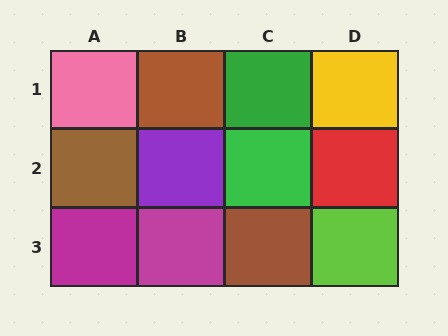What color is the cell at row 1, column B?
Brown.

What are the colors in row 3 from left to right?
Magenta, magenta, brown, lime.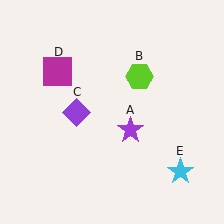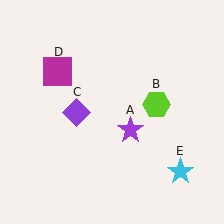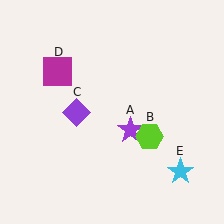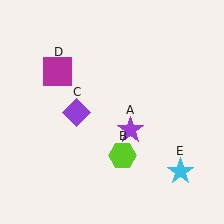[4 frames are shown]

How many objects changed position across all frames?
1 object changed position: lime hexagon (object B).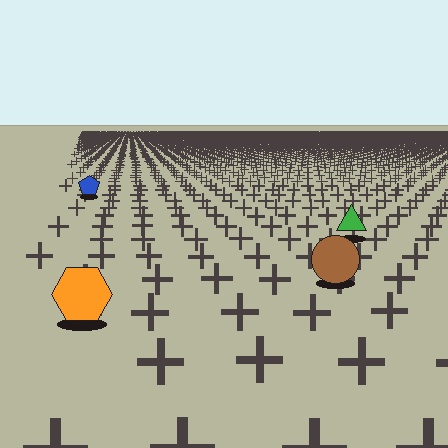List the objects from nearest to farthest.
From nearest to farthest: the orange hexagon, the brown circle, the green triangle, the blue pentagon.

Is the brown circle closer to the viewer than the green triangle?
Yes. The brown circle is closer — you can tell from the texture gradient: the ground texture is coarser near it.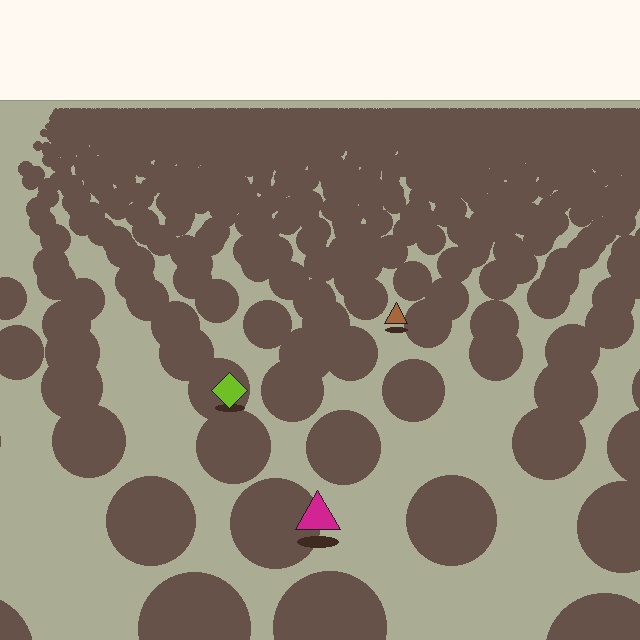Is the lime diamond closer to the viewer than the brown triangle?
Yes. The lime diamond is closer — you can tell from the texture gradient: the ground texture is coarser near it.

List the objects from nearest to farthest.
From nearest to farthest: the magenta triangle, the lime diamond, the brown triangle.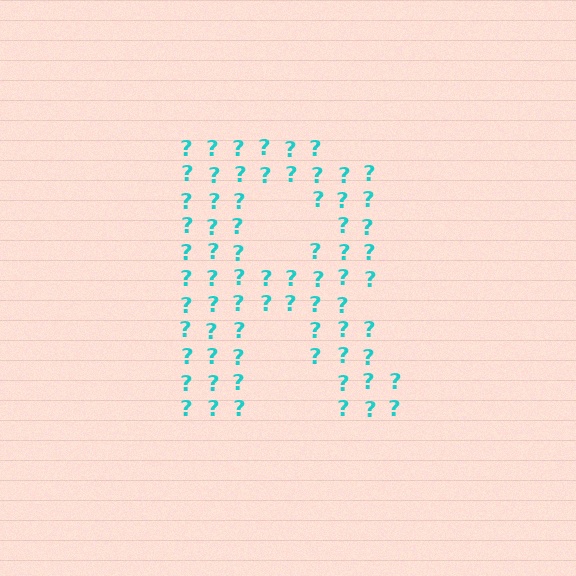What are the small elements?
The small elements are question marks.